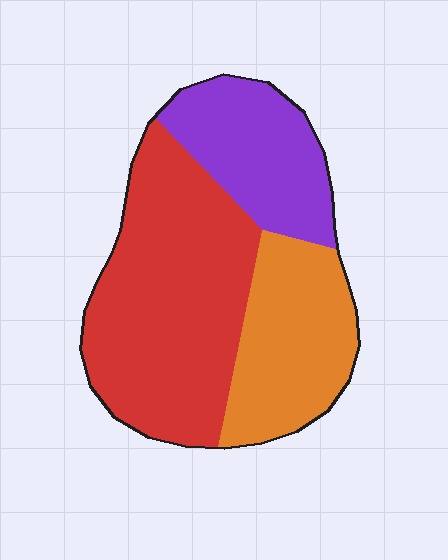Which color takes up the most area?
Red, at roughly 50%.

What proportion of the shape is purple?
Purple covers 24% of the shape.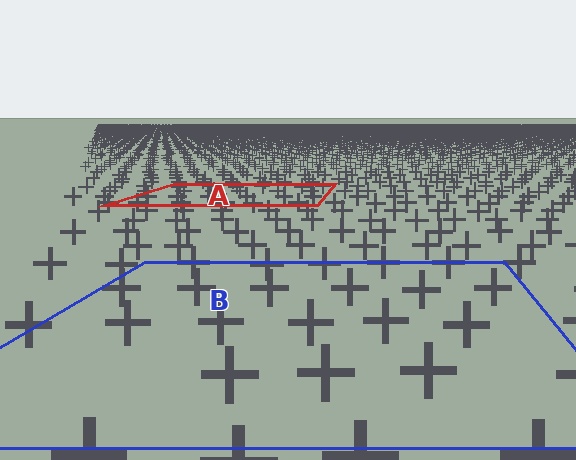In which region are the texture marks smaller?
The texture marks are smaller in region A, because it is farther away.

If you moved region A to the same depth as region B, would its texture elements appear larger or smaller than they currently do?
They would appear larger. At a closer depth, the same texture elements are projected at a bigger on-screen size.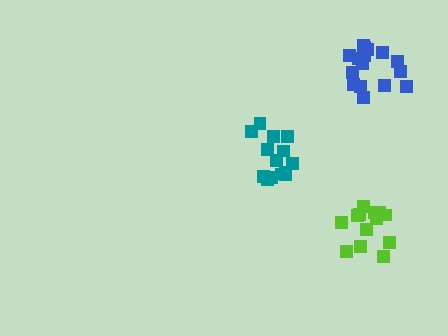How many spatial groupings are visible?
There are 3 spatial groupings.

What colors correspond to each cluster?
The clusters are colored: teal, blue, lime.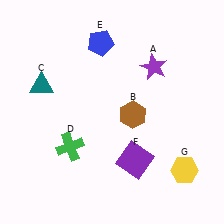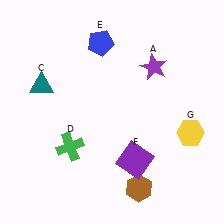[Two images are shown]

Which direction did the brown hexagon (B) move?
The brown hexagon (B) moved down.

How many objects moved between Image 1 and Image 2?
2 objects moved between the two images.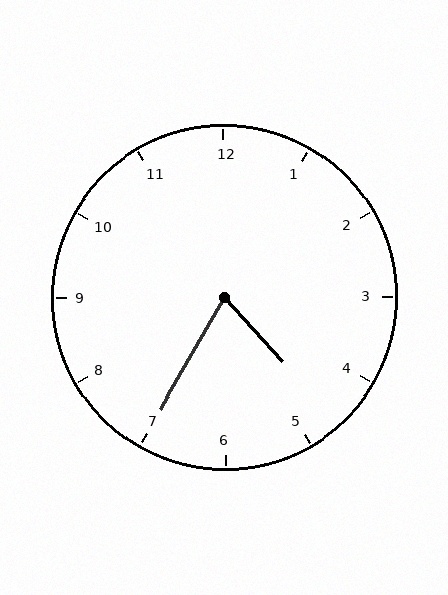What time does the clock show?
4:35.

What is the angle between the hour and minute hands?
Approximately 72 degrees.